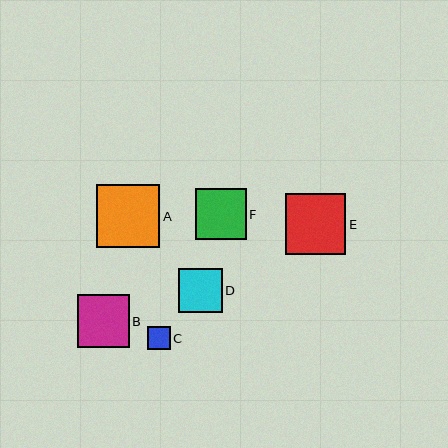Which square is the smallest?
Square C is the smallest with a size of approximately 23 pixels.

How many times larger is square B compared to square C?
Square B is approximately 2.3 times the size of square C.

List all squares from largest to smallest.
From largest to smallest: A, E, B, F, D, C.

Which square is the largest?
Square A is the largest with a size of approximately 63 pixels.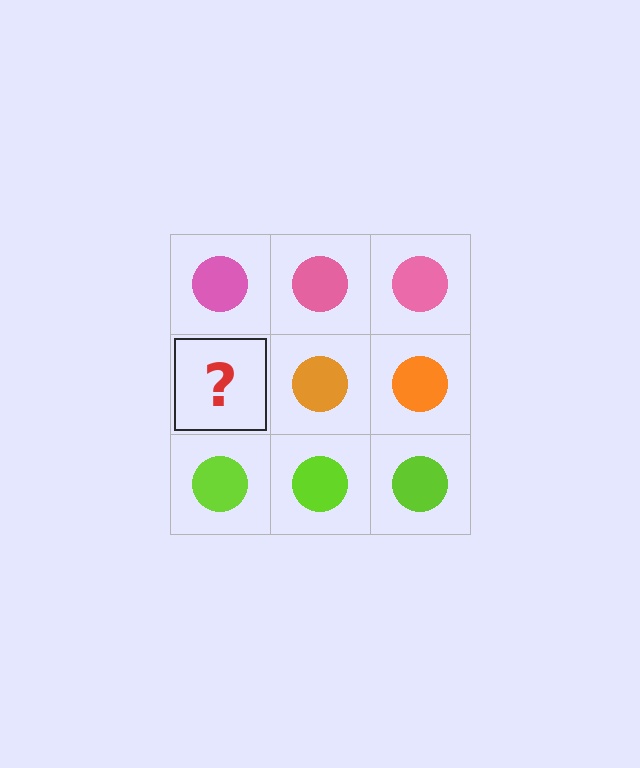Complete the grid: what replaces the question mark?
The question mark should be replaced with an orange circle.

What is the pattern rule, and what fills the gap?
The rule is that each row has a consistent color. The gap should be filled with an orange circle.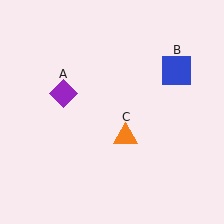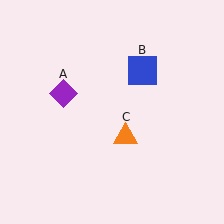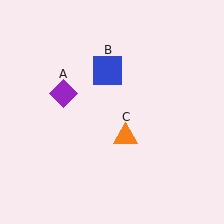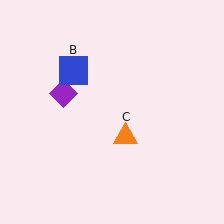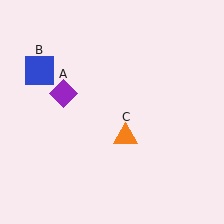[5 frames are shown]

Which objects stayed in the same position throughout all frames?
Purple diamond (object A) and orange triangle (object C) remained stationary.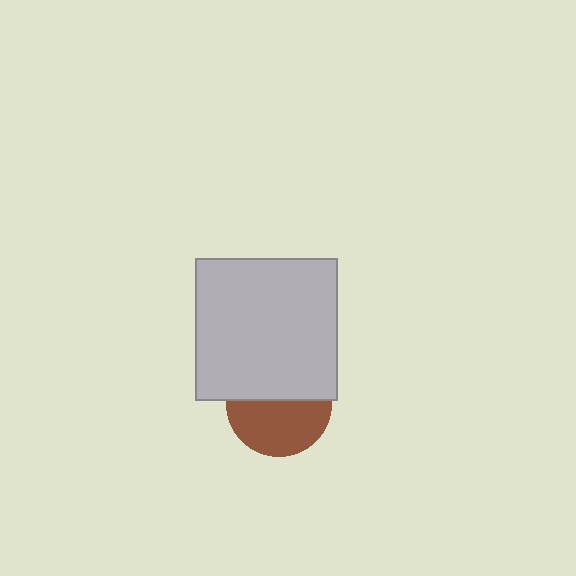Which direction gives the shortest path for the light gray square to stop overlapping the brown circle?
Moving up gives the shortest separation.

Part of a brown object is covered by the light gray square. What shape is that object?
It is a circle.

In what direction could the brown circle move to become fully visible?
The brown circle could move down. That would shift it out from behind the light gray square entirely.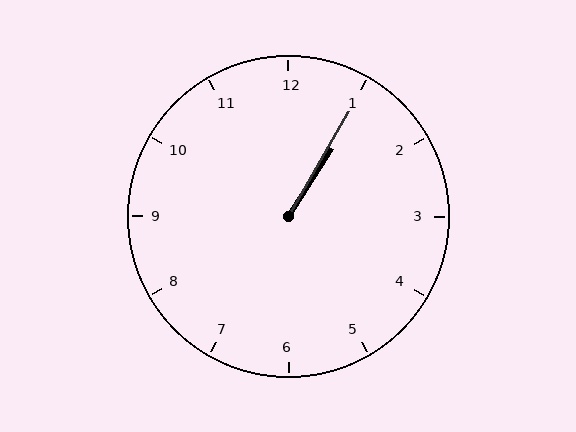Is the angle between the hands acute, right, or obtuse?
It is acute.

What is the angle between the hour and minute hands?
Approximately 2 degrees.